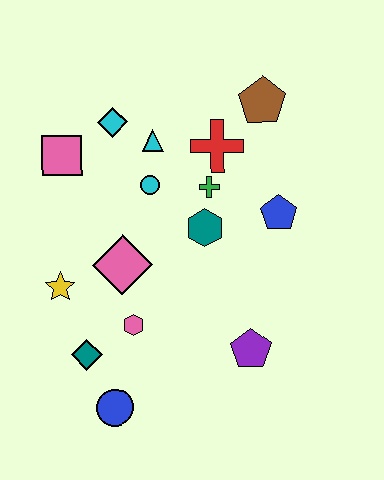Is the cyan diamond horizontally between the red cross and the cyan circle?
No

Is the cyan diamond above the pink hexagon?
Yes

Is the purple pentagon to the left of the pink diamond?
No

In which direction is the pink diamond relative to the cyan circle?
The pink diamond is below the cyan circle.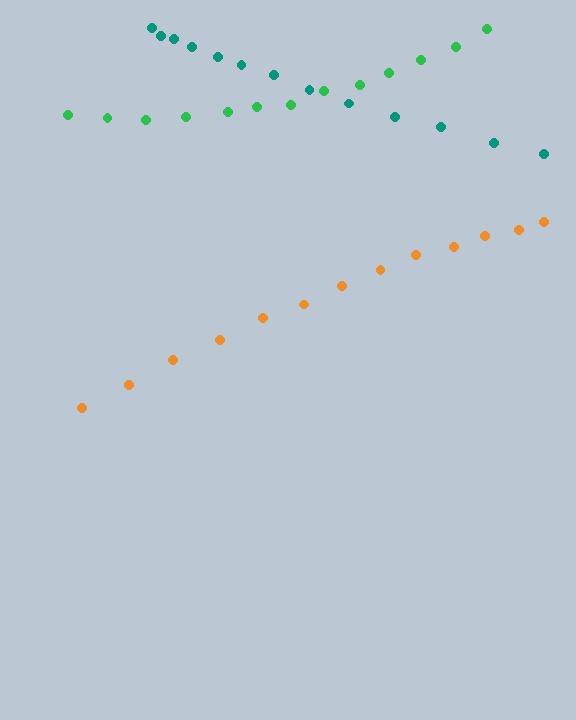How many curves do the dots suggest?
There are 3 distinct paths.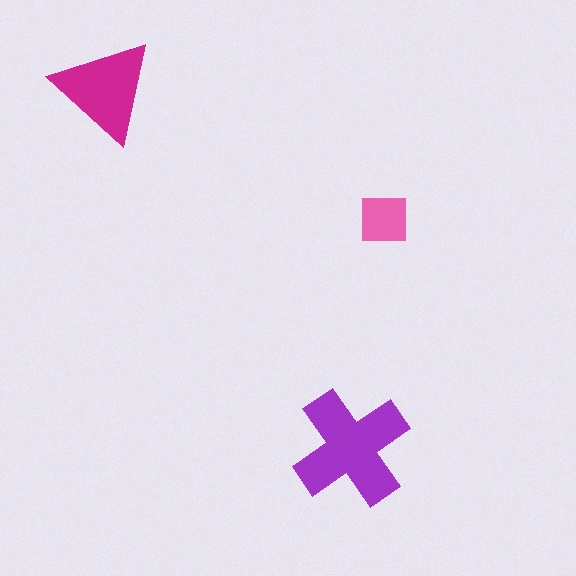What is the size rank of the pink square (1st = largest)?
3rd.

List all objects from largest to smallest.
The purple cross, the magenta triangle, the pink square.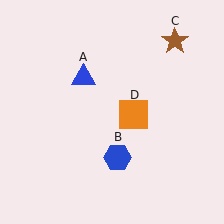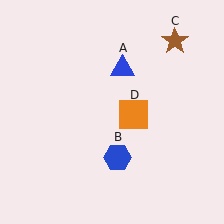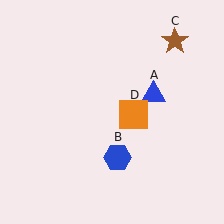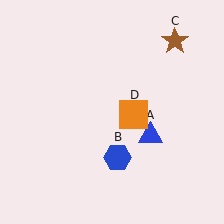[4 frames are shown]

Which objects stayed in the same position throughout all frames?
Blue hexagon (object B) and brown star (object C) and orange square (object D) remained stationary.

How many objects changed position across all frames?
1 object changed position: blue triangle (object A).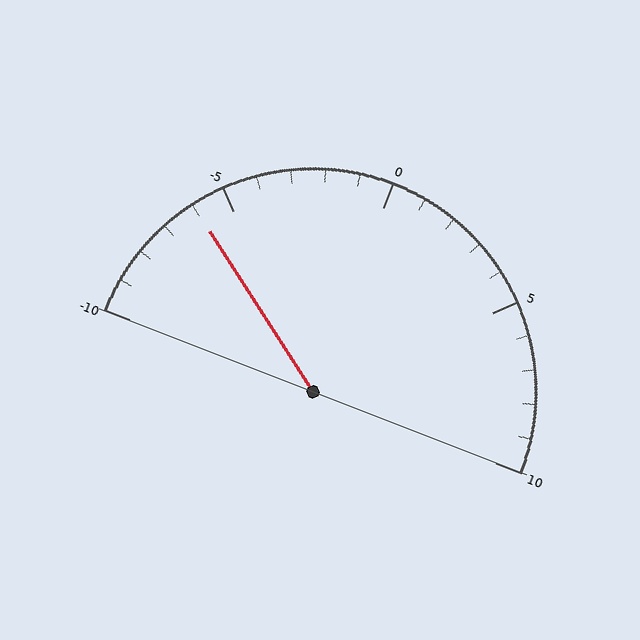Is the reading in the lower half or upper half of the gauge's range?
The reading is in the lower half of the range (-10 to 10).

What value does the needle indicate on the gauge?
The needle indicates approximately -6.